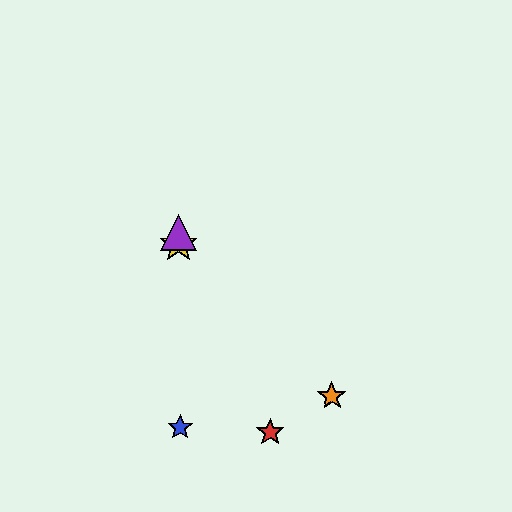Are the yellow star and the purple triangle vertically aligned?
Yes, both are at x≈178.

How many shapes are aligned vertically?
4 shapes (the blue star, the green star, the yellow star, the purple triangle) are aligned vertically.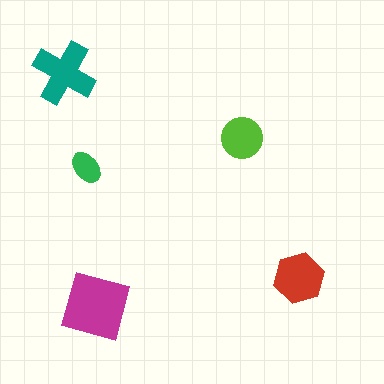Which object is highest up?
The teal cross is topmost.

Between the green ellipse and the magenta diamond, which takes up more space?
The magenta diamond.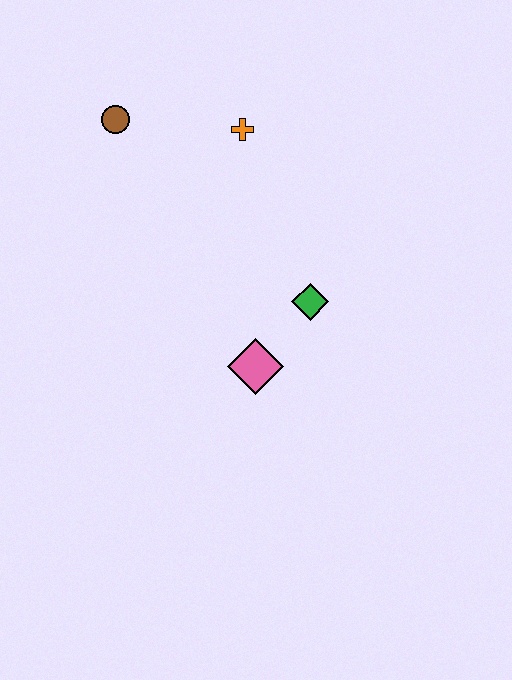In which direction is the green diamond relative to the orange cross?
The green diamond is below the orange cross.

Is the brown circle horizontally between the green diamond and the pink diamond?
No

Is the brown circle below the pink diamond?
No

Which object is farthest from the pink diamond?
The brown circle is farthest from the pink diamond.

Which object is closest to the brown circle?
The orange cross is closest to the brown circle.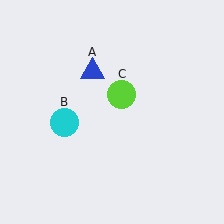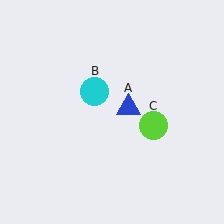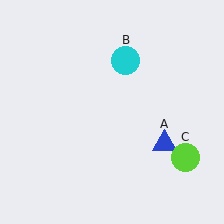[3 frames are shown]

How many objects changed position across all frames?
3 objects changed position: blue triangle (object A), cyan circle (object B), lime circle (object C).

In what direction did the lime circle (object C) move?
The lime circle (object C) moved down and to the right.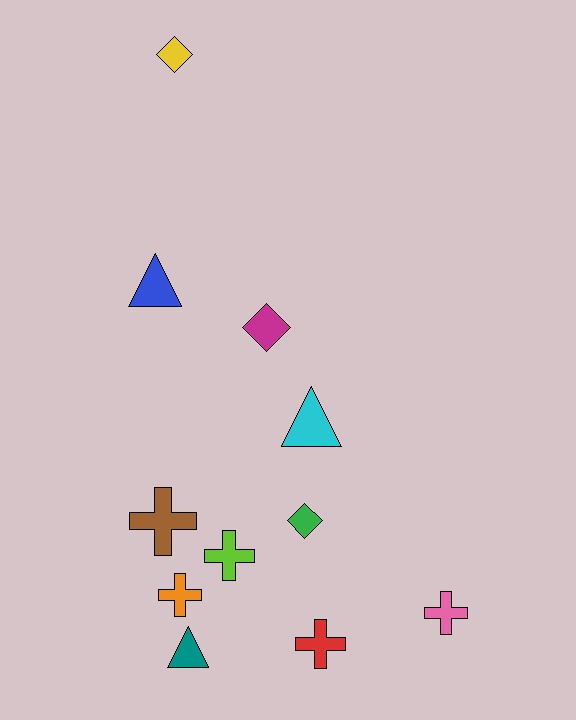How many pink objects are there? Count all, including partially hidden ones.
There is 1 pink object.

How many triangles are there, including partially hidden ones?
There are 3 triangles.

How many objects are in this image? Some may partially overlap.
There are 11 objects.